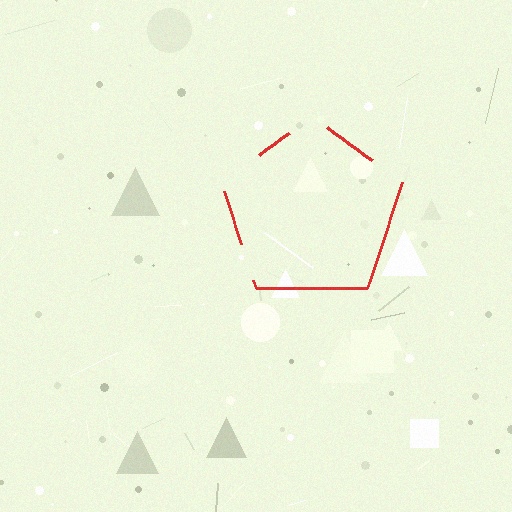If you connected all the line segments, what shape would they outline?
They would outline a pentagon.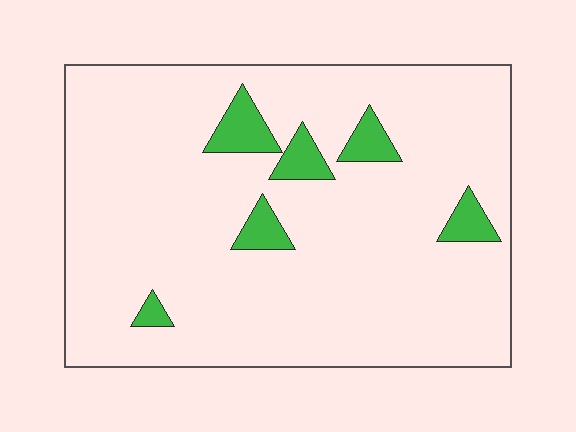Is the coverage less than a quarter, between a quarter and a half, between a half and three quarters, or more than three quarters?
Less than a quarter.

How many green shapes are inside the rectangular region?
6.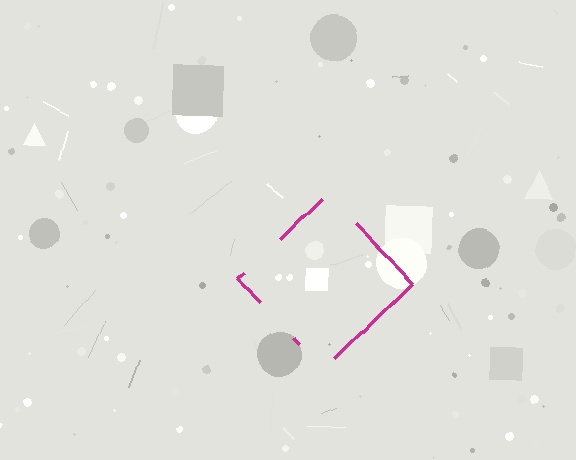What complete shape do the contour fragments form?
The contour fragments form a diamond.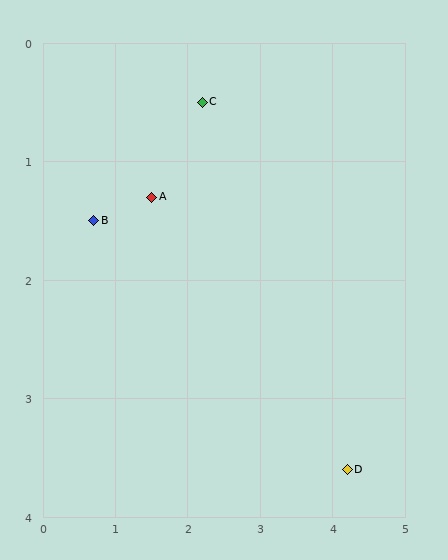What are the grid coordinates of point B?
Point B is at approximately (0.7, 1.5).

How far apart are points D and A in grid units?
Points D and A are about 3.5 grid units apart.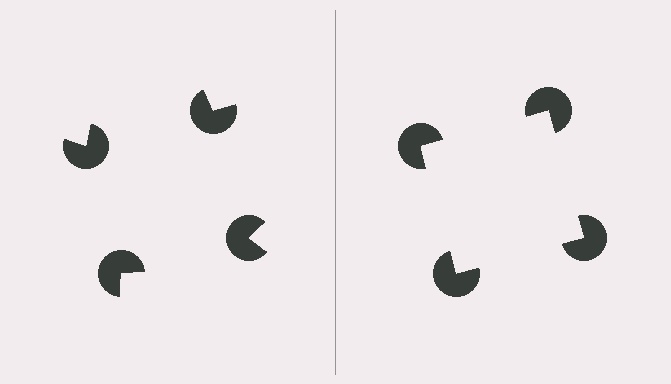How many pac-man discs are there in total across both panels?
8 — 4 on each side.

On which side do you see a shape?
An illusory square appears on the right side. On the left side the wedge cuts are rotated, so no coherent shape forms.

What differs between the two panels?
The pac-man discs are positioned identically on both sides; only the wedge orientations differ. On the right they align to a square; on the left they are misaligned.